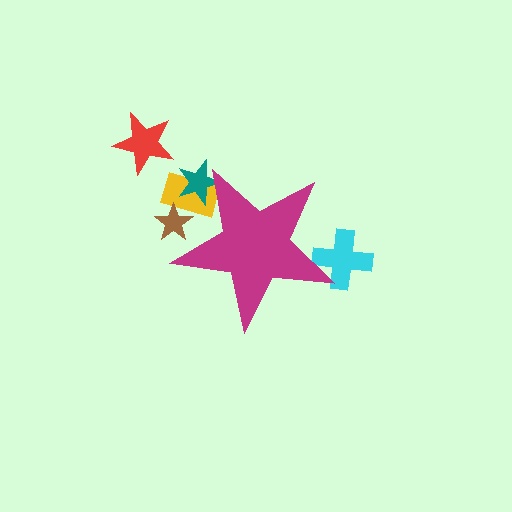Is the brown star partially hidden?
Yes, the brown star is partially hidden behind the magenta star.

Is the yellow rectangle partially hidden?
Yes, the yellow rectangle is partially hidden behind the magenta star.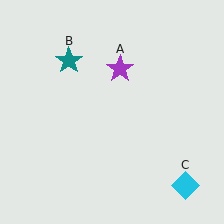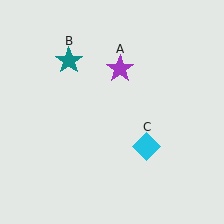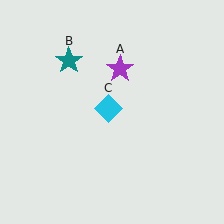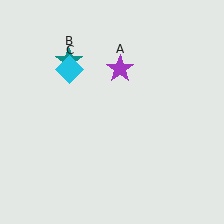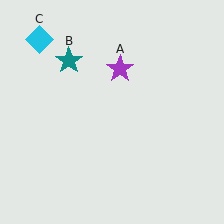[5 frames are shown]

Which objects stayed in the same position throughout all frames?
Purple star (object A) and teal star (object B) remained stationary.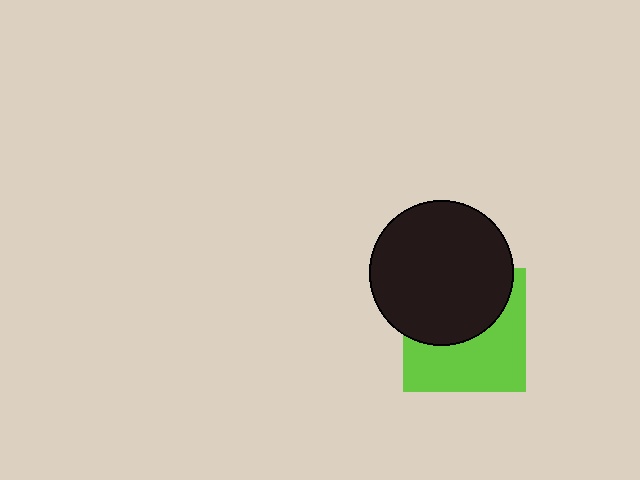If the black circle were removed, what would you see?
You would see the complete lime square.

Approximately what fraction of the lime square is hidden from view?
Roughly 49% of the lime square is hidden behind the black circle.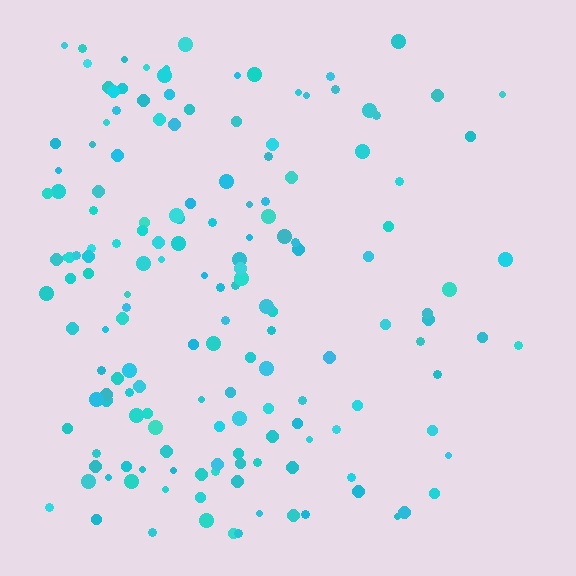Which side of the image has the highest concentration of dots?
The left.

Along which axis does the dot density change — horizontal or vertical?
Horizontal.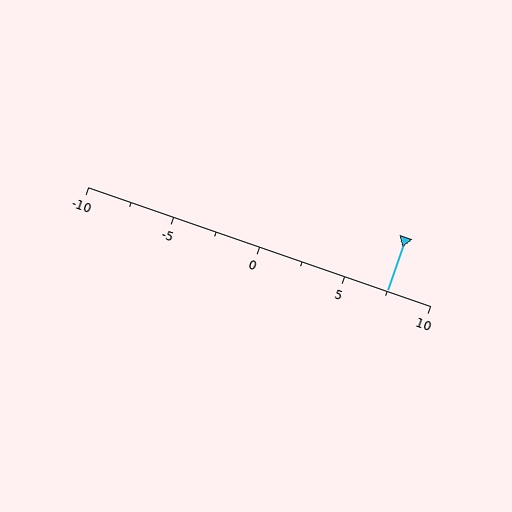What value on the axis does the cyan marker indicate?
The marker indicates approximately 7.5.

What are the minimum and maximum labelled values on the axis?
The axis runs from -10 to 10.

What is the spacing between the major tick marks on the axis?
The major ticks are spaced 5 apart.